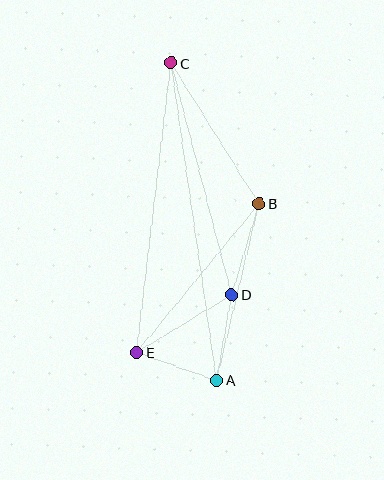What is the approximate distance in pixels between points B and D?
The distance between B and D is approximately 95 pixels.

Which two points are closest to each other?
Points A and E are closest to each other.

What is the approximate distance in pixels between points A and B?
The distance between A and B is approximately 182 pixels.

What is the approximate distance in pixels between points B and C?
The distance between B and C is approximately 166 pixels.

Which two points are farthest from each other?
Points A and C are farthest from each other.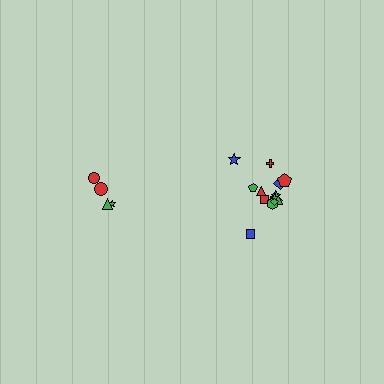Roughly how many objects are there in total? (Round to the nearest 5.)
Roughly 20 objects in total.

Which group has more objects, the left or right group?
The right group.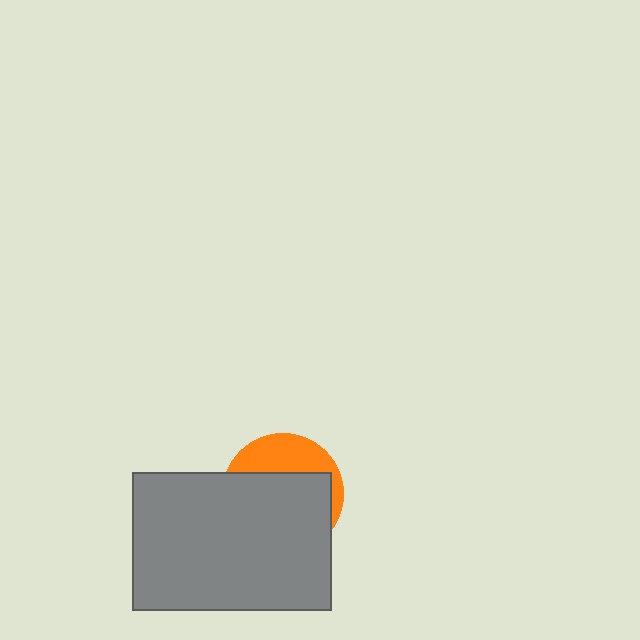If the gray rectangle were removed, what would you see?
You would see the complete orange circle.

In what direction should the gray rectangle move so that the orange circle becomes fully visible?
The gray rectangle should move down. That is the shortest direction to clear the overlap and leave the orange circle fully visible.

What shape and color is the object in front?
The object in front is a gray rectangle.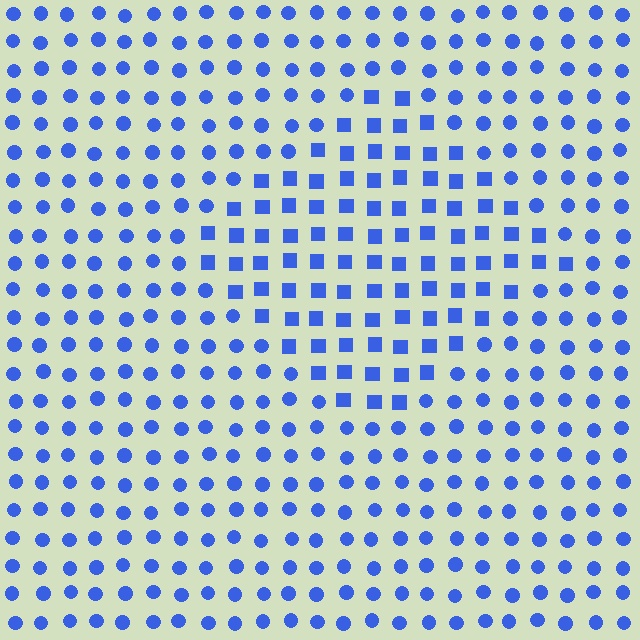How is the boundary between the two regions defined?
The boundary is defined by a change in element shape: squares inside vs. circles outside. All elements share the same color and spacing.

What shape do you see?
I see a diamond.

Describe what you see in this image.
The image is filled with small blue elements arranged in a uniform grid. A diamond-shaped region contains squares, while the surrounding area contains circles. The boundary is defined purely by the change in element shape.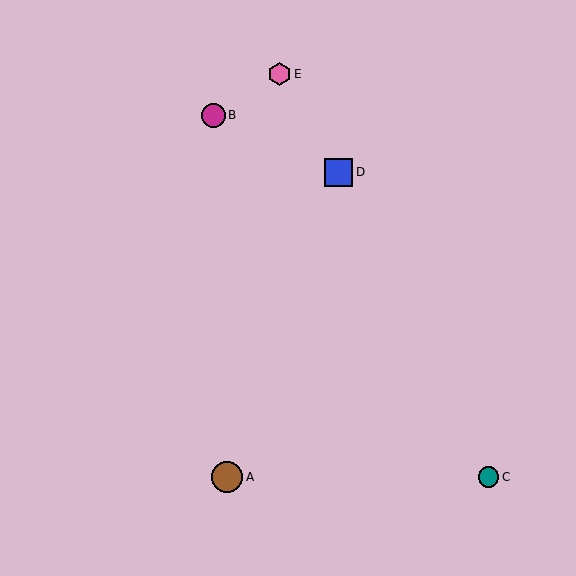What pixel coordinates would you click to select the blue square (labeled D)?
Click at (339, 172) to select the blue square D.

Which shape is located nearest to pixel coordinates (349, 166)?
The blue square (labeled D) at (339, 172) is nearest to that location.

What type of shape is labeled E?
Shape E is a pink hexagon.